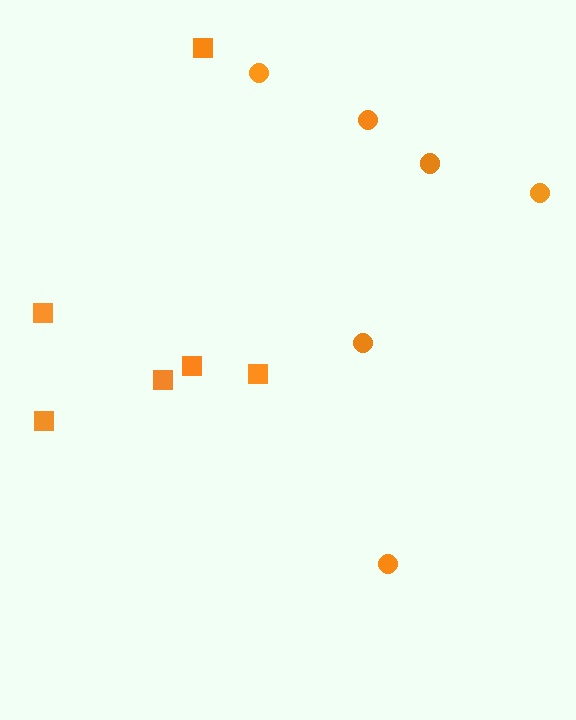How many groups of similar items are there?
There are 2 groups: one group of squares (6) and one group of circles (6).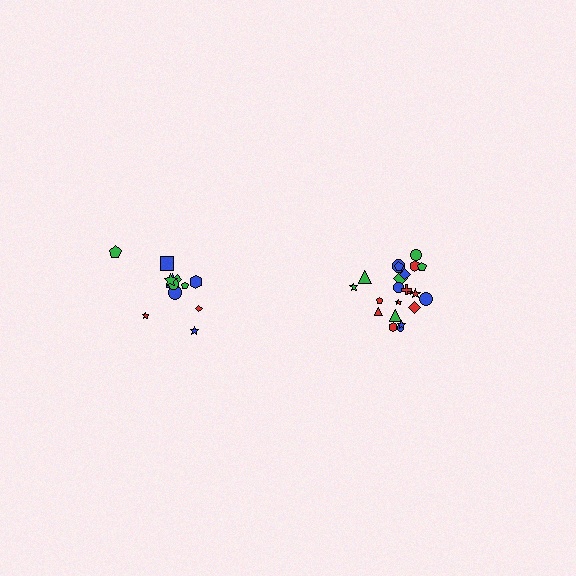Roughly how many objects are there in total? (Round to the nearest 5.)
Roughly 35 objects in total.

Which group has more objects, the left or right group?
The right group.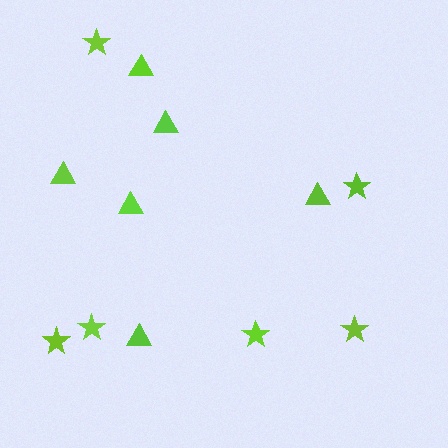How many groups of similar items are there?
There are 2 groups: one group of triangles (6) and one group of stars (6).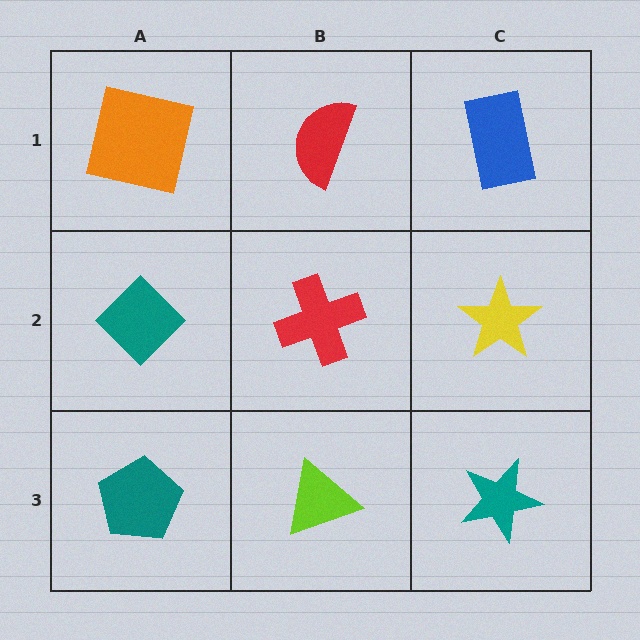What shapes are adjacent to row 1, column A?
A teal diamond (row 2, column A), a red semicircle (row 1, column B).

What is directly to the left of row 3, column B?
A teal pentagon.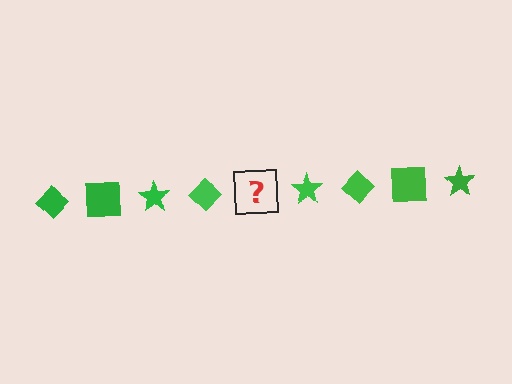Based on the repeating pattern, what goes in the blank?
The blank should be a green square.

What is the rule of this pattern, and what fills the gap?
The rule is that the pattern cycles through diamond, square, star shapes in green. The gap should be filled with a green square.